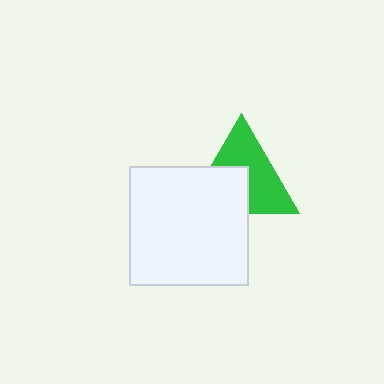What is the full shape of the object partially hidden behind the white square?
The partially hidden object is a green triangle.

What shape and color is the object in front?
The object in front is a white square.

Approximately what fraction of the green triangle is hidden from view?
Roughly 43% of the green triangle is hidden behind the white square.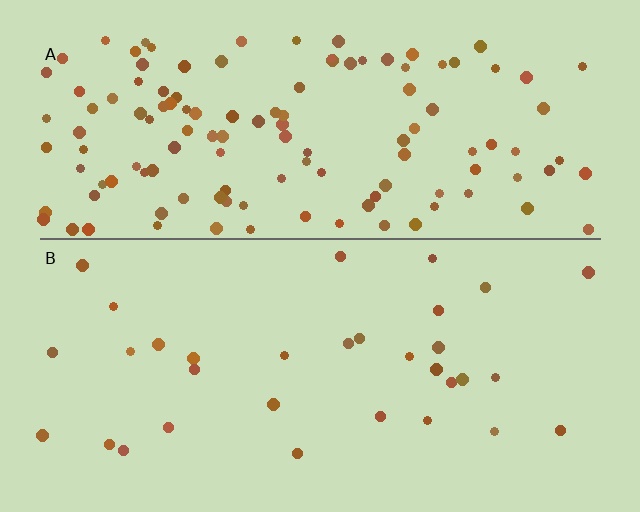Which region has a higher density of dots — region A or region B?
A (the top).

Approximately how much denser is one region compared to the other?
Approximately 4.0× — region A over region B.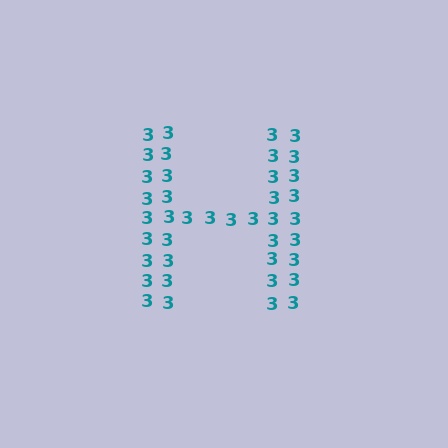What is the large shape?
The large shape is the letter H.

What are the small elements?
The small elements are digit 3's.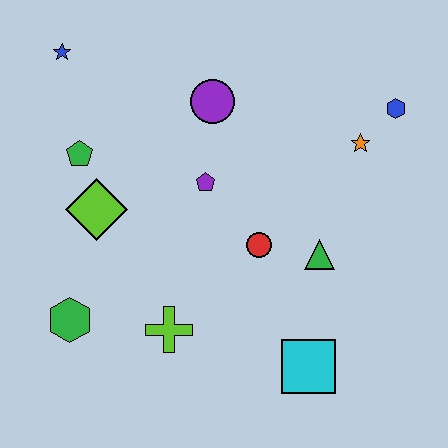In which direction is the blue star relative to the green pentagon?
The blue star is above the green pentagon.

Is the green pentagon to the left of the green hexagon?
No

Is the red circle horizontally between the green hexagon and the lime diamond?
No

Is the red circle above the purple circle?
No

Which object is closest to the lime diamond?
The green pentagon is closest to the lime diamond.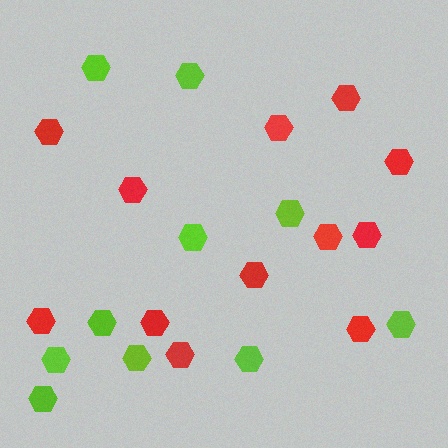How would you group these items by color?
There are 2 groups: one group of lime hexagons (10) and one group of red hexagons (12).